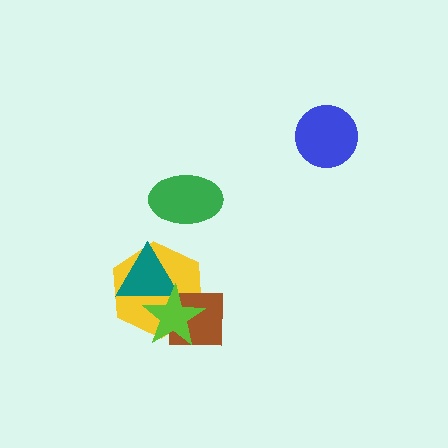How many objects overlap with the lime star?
3 objects overlap with the lime star.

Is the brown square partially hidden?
Yes, it is partially covered by another shape.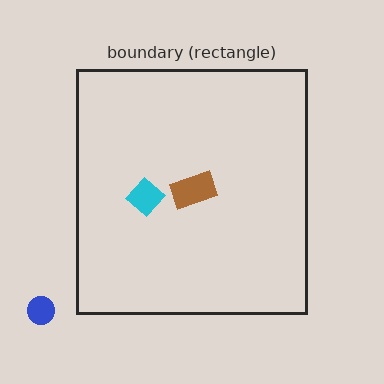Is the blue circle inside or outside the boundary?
Outside.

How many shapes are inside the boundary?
2 inside, 1 outside.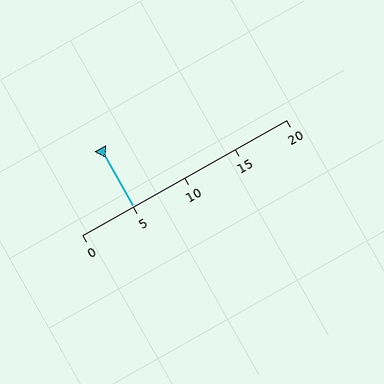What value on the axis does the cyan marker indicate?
The marker indicates approximately 5.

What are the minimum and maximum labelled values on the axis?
The axis runs from 0 to 20.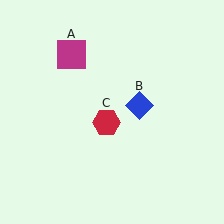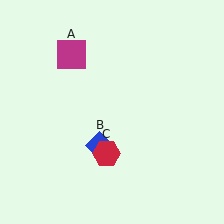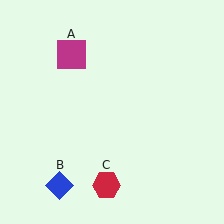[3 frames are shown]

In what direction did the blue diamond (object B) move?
The blue diamond (object B) moved down and to the left.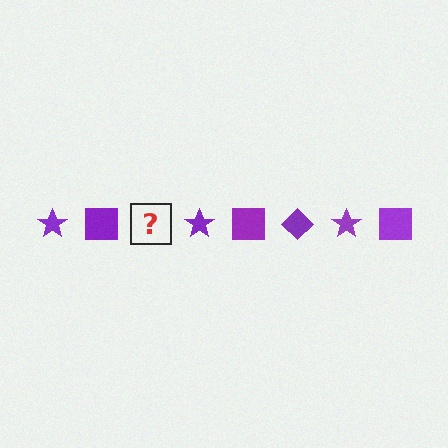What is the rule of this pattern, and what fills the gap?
The rule is that the pattern cycles through star, square, diamond shapes in purple. The gap should be filled with a purple diamond.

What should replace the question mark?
The question mark should be replaced with a purple diamond.